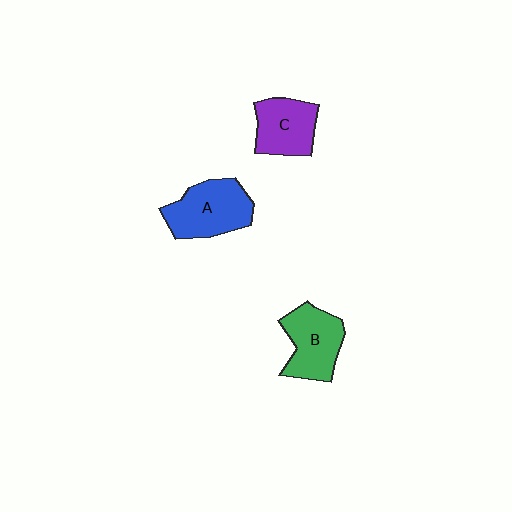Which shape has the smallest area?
Shape C (purple).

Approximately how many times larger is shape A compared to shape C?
Approximately 1.3 times.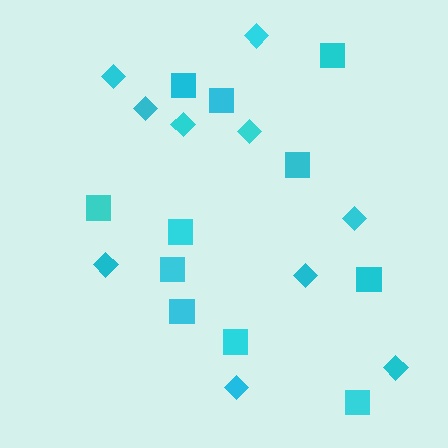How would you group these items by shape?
There are 2 groups: one group of diamonds (10) and one group of squares (11).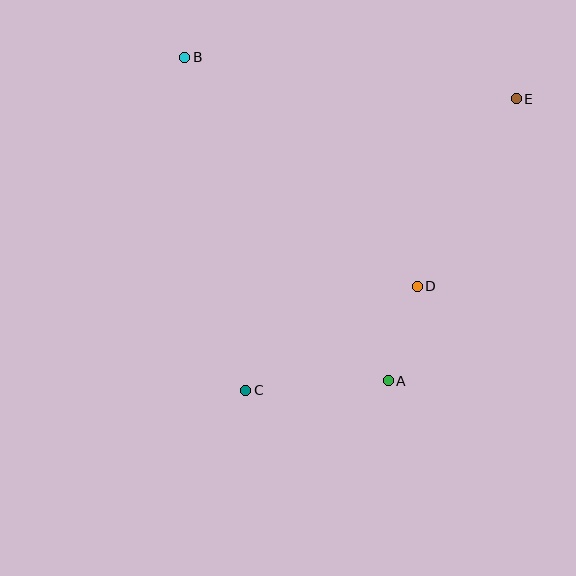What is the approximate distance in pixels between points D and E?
The distance between D and E is approximately 212 pixels.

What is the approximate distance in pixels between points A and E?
The distance between A and E is approximately 310 pixels.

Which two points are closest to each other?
Points A and D are closest to each other.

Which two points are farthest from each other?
Points C and E are farthest from each other.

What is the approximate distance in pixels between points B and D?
The distance between B and D is approximately 327 pixels.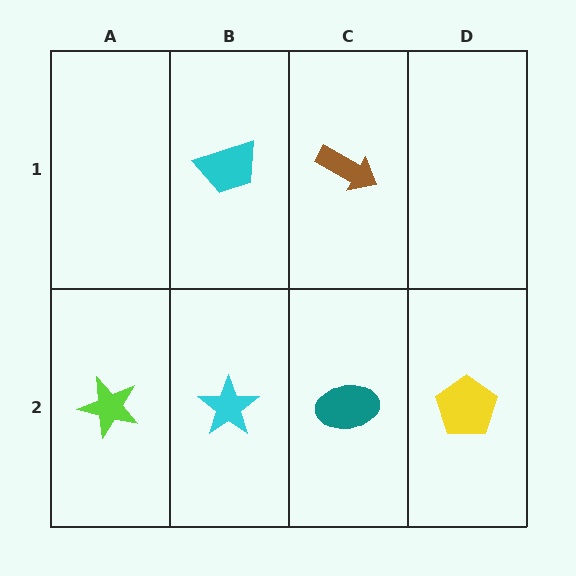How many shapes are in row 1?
2 shapes.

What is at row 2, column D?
A yellow pentagon.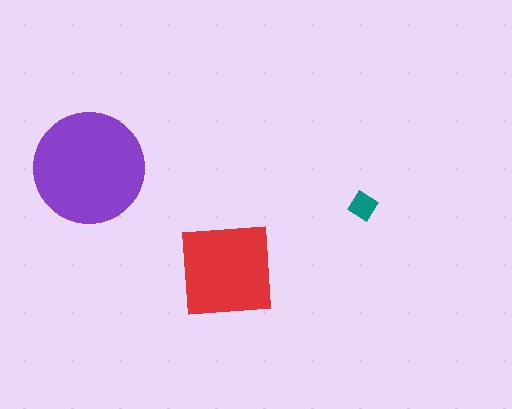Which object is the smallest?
The teal diamond.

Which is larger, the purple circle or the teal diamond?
The purple circle.